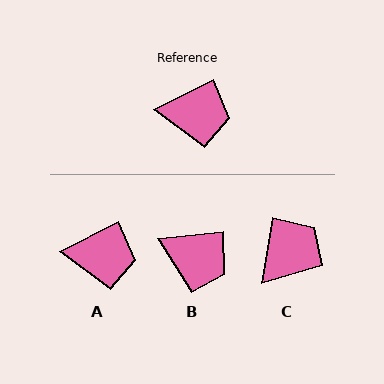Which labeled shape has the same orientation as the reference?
A.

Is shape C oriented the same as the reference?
No, it is off by about 54 degrees.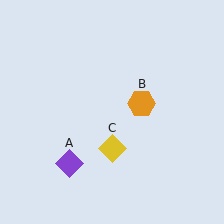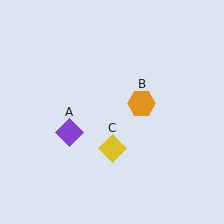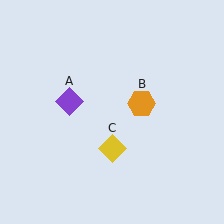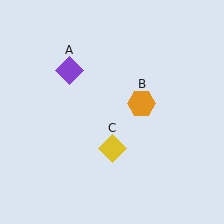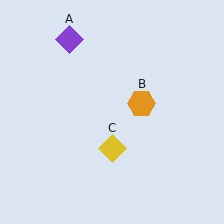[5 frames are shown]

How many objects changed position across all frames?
1 object changed position: purple diamond (object A).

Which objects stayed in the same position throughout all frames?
Orange hexagon (object B) and yellow diamond (object C) remained stationary.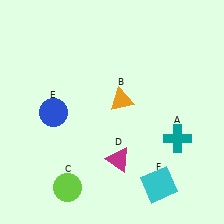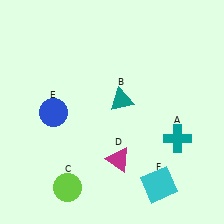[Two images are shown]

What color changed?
The triangle (B) changed from orange in Image 1 to teal in Image 2.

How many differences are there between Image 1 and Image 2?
There is 1 difference between the two images.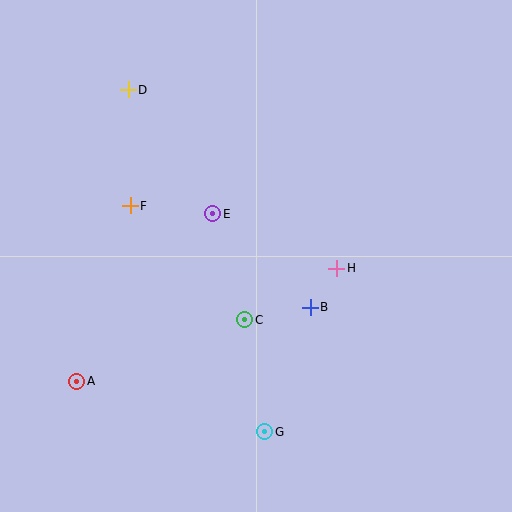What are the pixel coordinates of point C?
Point C is at (245, 320).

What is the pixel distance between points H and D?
The distance between H and D is 274 pixels.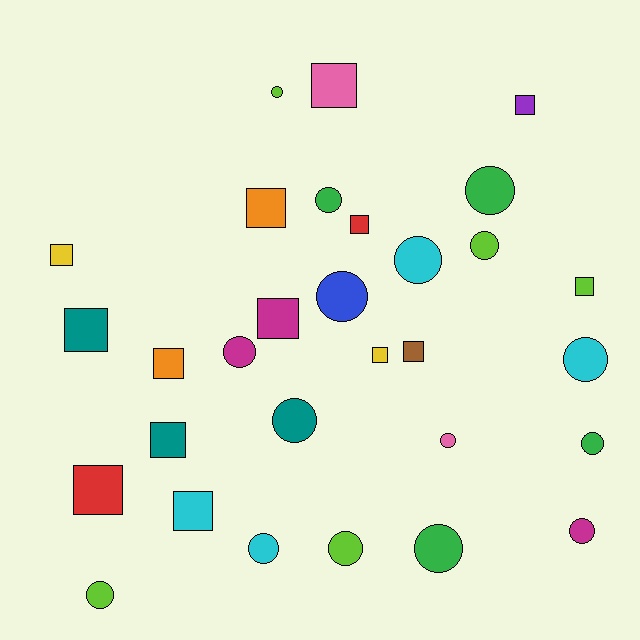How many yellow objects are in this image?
There are 2 yellow objects.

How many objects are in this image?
There are 30 objects.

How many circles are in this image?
There are 16 circles.